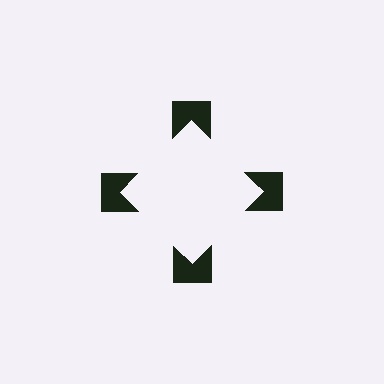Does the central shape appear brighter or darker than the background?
It typically appears slightly brighter than the background, even though no actual brightness change is drawn.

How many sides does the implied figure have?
4 sides.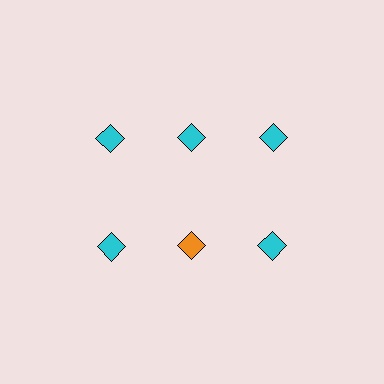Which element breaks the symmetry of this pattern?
The orange diamond in the second row, second from left column breaks the symmetry. All other shapes are cyan diamonds.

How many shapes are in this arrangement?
There are 6 shapes arranged in a grid pattern.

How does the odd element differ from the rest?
It has a different color: orange instead of cyan.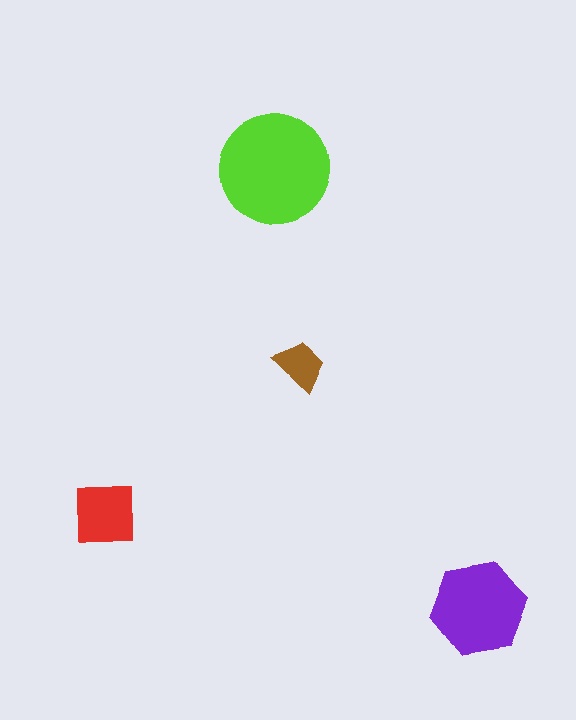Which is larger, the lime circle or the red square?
The lime circle.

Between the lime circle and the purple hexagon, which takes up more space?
The lime circle.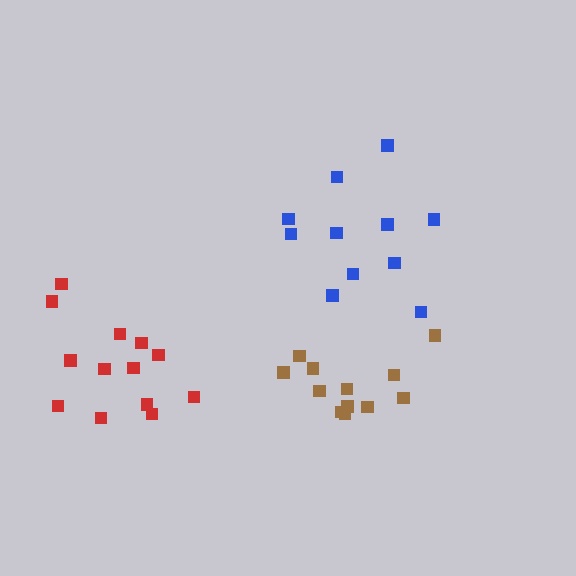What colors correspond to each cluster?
The clusters are colored: blue, brown, red.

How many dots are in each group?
Group 1: 11 dots, Group 2: 12 dots, Group 3: 13 dots (36 total).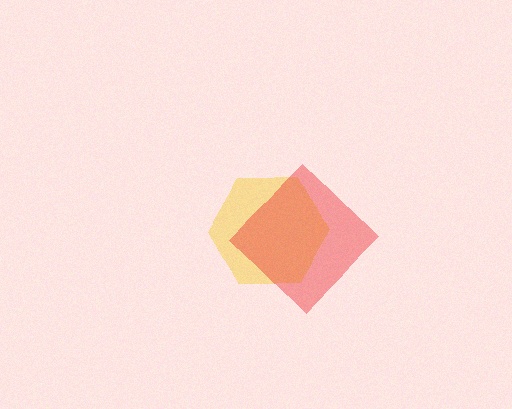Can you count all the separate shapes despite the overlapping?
Yes, there are 2 separate shapes.